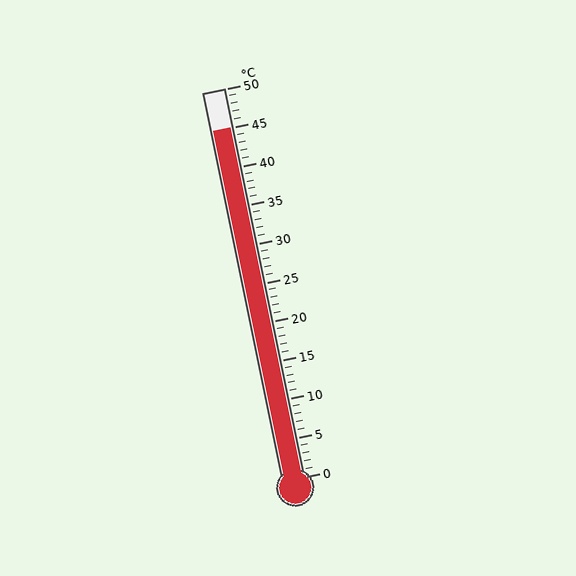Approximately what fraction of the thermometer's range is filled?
The thermometer is filled to approximately 90% of its range.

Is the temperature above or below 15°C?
The temperature is above 15°C.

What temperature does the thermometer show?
The thermometer shows approximately 45°C.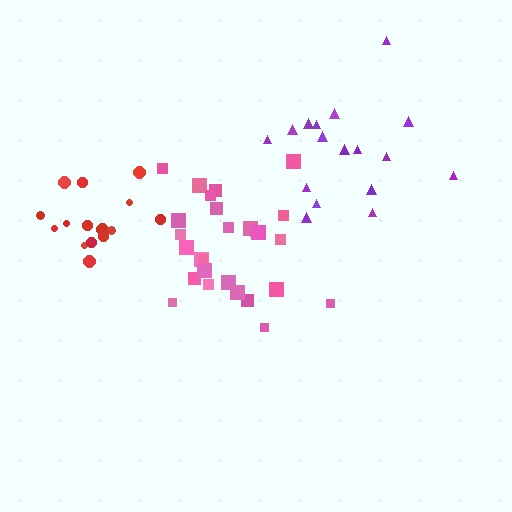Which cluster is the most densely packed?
Red.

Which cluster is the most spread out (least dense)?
Purple.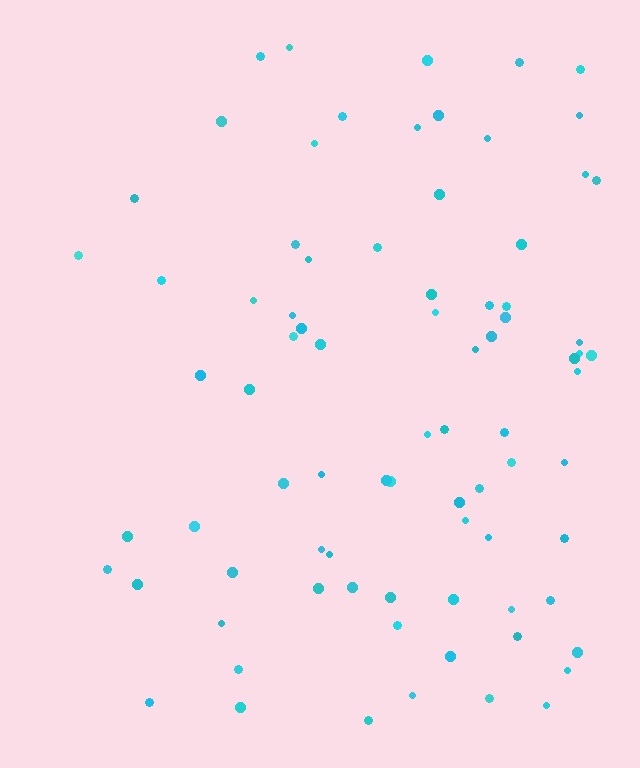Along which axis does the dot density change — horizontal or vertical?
Horizontal.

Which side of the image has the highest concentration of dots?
The right.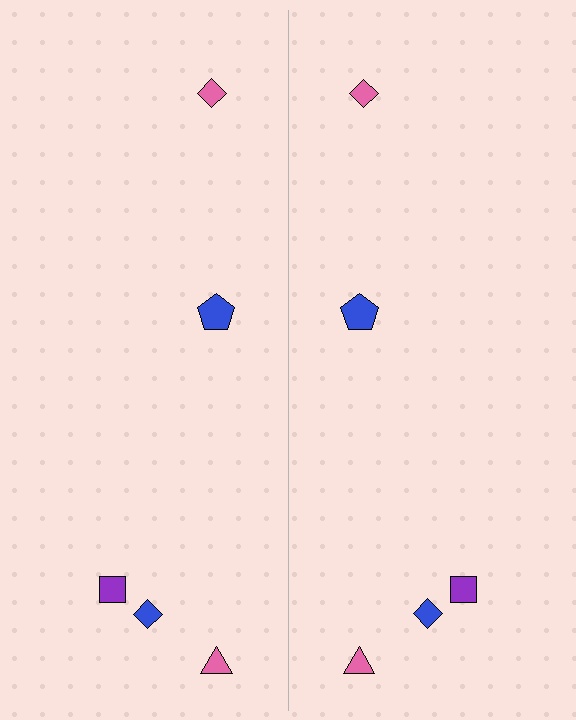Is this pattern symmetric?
Yes, this pattern has bilateral (reflection) symmetry.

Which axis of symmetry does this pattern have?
The pattern has a vertical axis of symmetry running through the center of the image.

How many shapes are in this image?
There are 10 shapes in this image.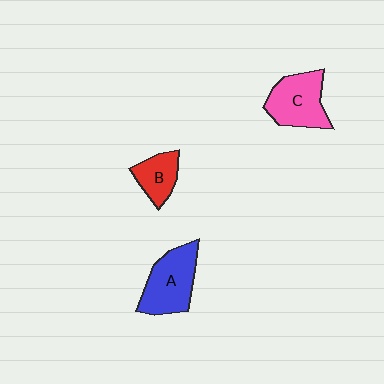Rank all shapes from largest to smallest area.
From largest to smallest: A (blue), C (pink), B (red).